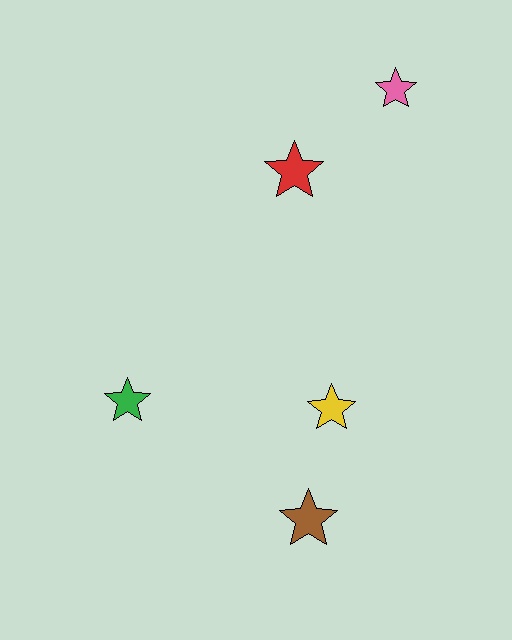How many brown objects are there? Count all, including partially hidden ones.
There is 1 brown object.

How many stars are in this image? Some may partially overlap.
There are 5 stars.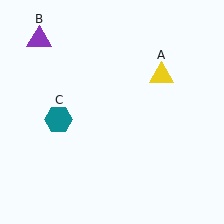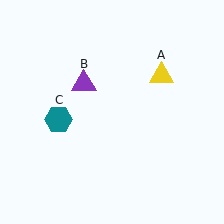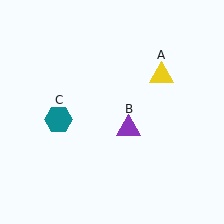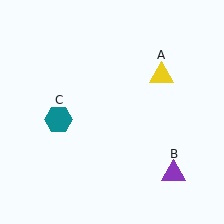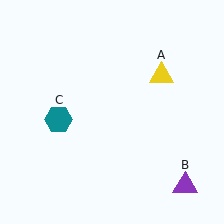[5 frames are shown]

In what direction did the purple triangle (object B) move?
The purple triangle (object B) moved down and to the right.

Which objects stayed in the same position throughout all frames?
Yellow triangle (object A) and teal hexagon (object C) remained stationary.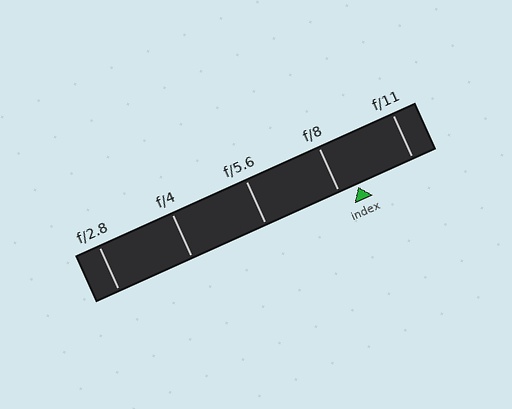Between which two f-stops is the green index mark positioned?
The index mark is between f/8 and f/11.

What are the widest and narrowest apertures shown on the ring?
The widest aperture shown is f/2.8 and the narrowest is f/11.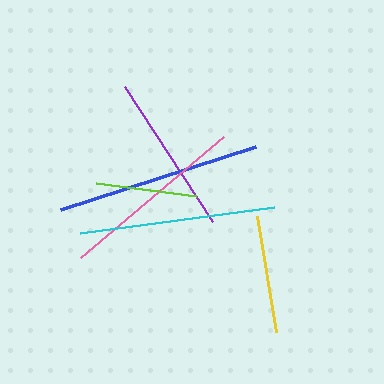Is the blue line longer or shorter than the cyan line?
The blue line is longer than the cyan line.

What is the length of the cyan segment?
The cyan segment is approximately 196 pixels long.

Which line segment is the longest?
The blue line is the longest at approximately 205 pixels.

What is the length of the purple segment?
The purple segment is approximately 161 pixels long.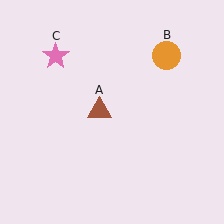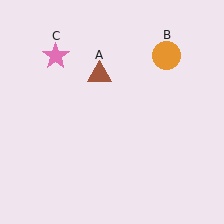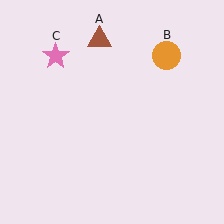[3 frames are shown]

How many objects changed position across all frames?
1 object changed position: brown triangle (object A).